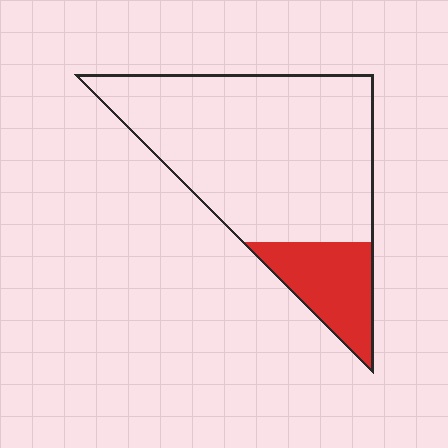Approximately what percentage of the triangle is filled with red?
Approximately 20%.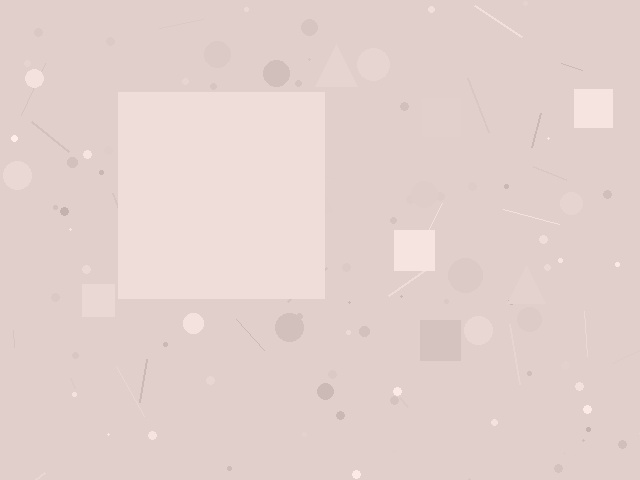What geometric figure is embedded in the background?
A square is embedded in the background.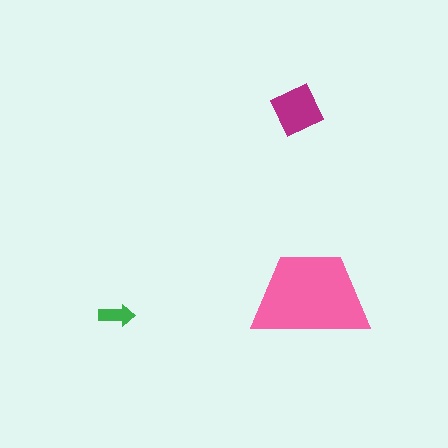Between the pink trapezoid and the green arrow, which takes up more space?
The pink trapezoid.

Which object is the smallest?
The green arrow.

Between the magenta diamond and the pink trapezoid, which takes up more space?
The pink trapezoid.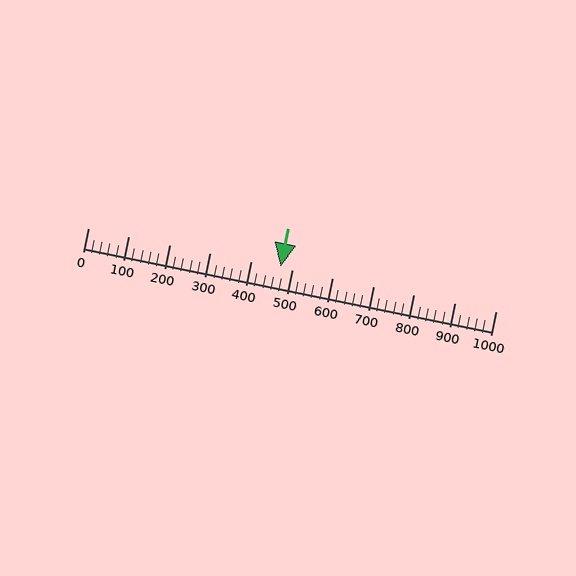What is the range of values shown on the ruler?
The ruler shows values from 0 to 1000.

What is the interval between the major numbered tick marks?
The major tick marks are spaced 100 units apart.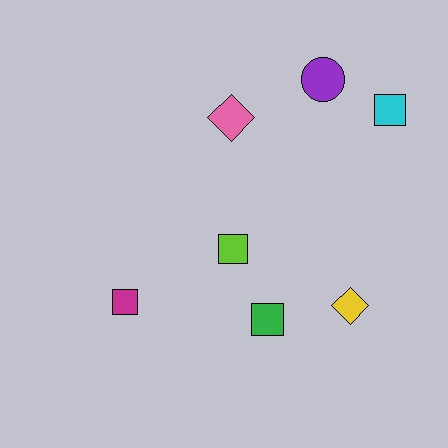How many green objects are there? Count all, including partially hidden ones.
There is 1 green object.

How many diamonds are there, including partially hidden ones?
There are 2 diamonds.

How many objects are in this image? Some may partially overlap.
There are 7 objects.